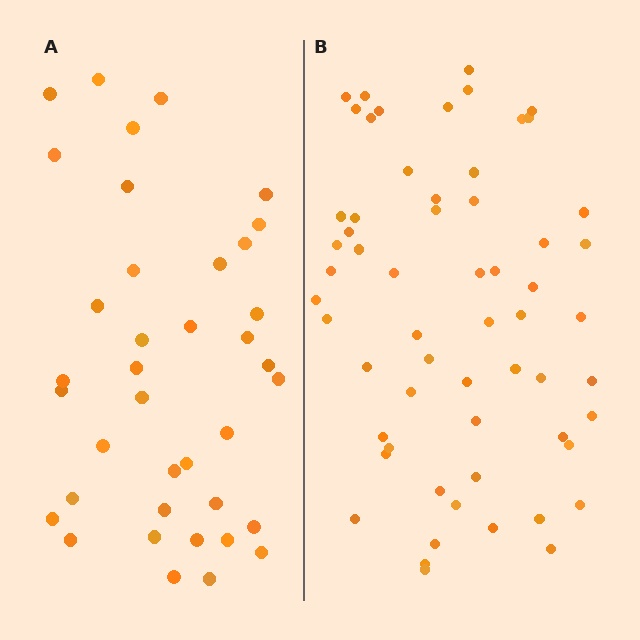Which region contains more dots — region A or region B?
Region B (the right region) has more dots.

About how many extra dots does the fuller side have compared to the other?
Region B has approximately 20 more dots than region A.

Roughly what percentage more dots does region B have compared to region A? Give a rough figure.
About 60% more.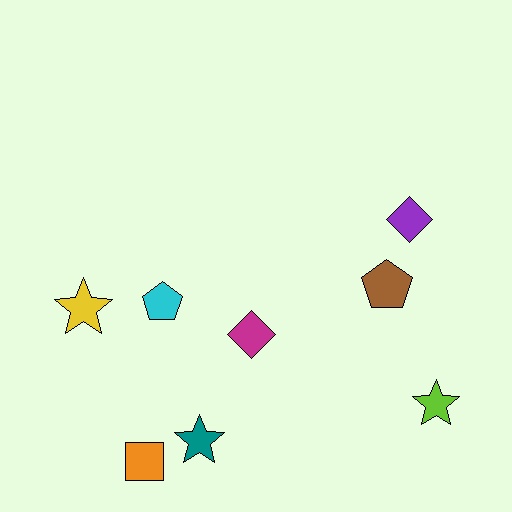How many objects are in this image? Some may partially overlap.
There are 8 objects.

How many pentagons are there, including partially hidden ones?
There are 2 pentagons.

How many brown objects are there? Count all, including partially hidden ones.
There is 1 brown object.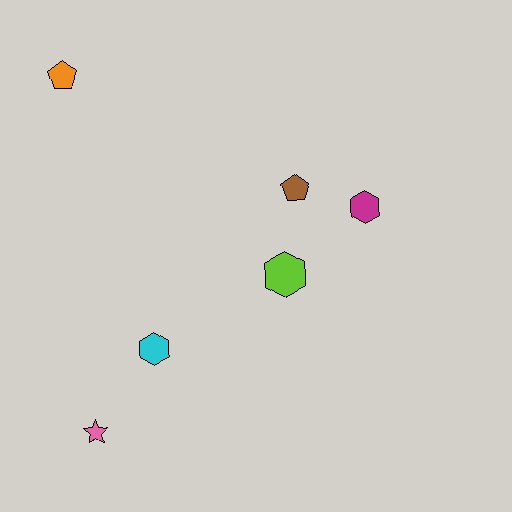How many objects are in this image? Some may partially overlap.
There are 6 objects.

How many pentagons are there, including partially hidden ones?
There are 2 pentagons.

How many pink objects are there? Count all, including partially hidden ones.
There is 1 pink object.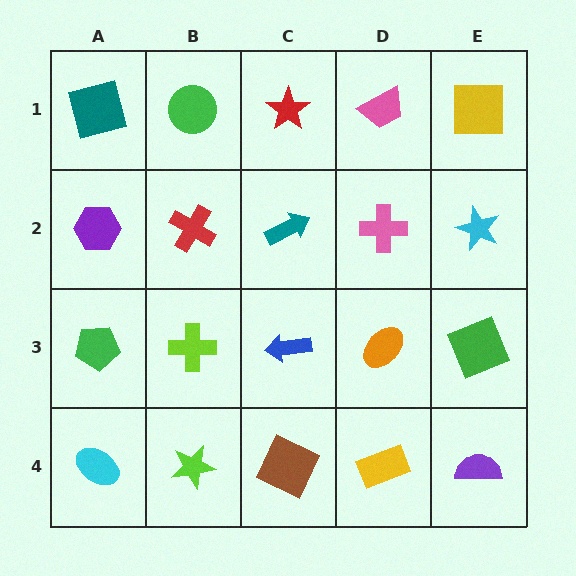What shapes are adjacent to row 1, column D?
A pink cross (row 2, column D), a red star (row 1, column C), a yellow square (row 1, column E).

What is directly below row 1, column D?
A pink cross.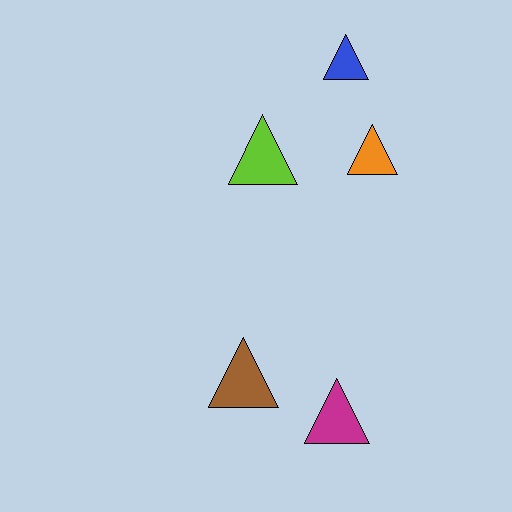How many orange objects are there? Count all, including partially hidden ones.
There is 1 orange object.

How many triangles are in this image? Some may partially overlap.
There are 5 triangles.